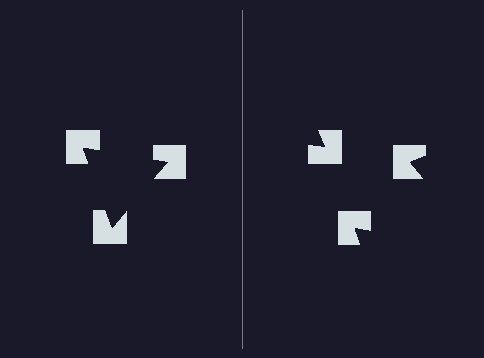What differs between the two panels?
The notched squares are positioned identically on both sides; only the wedge orientations differ. On the left they align to a triangle; on the right they are misaligned.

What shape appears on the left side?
An illusory triangle.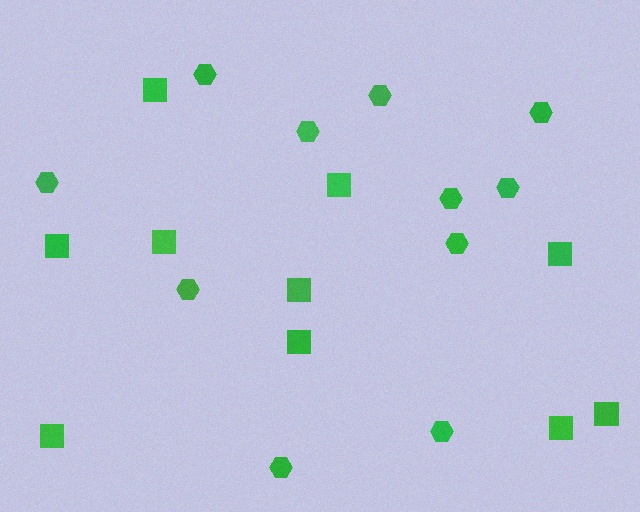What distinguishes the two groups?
There are 2 groups: one group of squares (10) and one group of hexagons (11).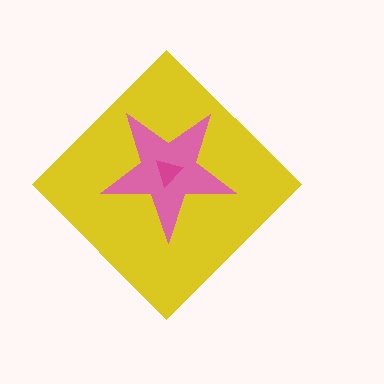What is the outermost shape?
The yellow diamond.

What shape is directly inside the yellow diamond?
The pink star.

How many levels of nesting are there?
3.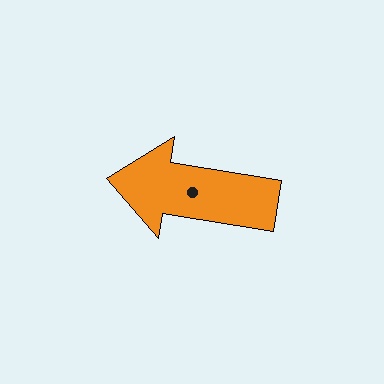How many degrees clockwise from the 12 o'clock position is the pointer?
Approximately 279 degrees.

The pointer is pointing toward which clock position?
Roughly 9 o'clock.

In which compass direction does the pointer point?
West.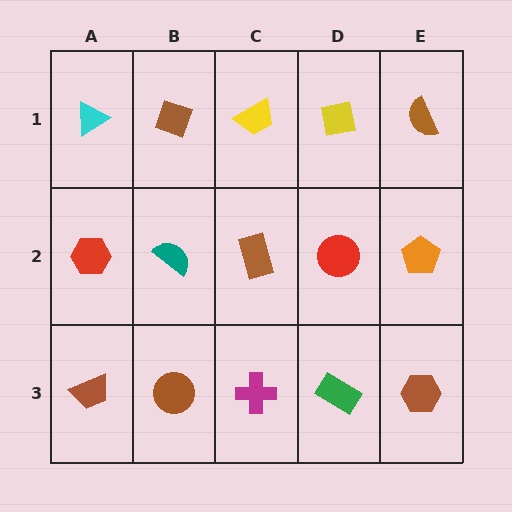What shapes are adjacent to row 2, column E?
A brown semicircle (row 1, column E), a brown hexagon (row 3, column E), a red circle (row 2, column D).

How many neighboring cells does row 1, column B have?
3.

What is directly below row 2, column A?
A brown trapezoid.